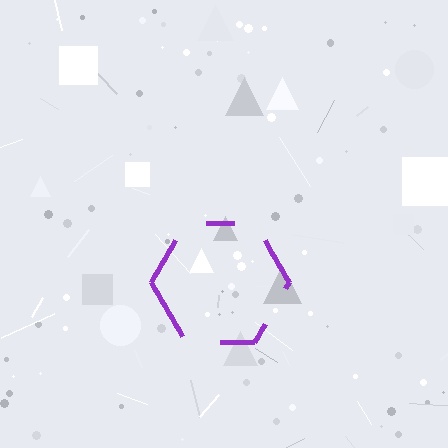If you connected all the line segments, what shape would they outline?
They would outline a hexagon.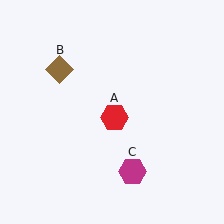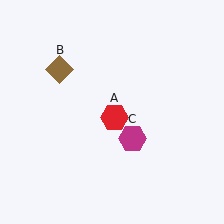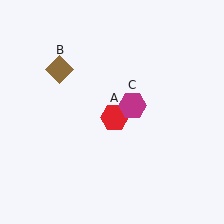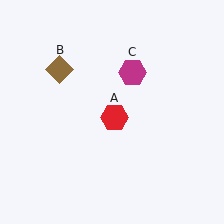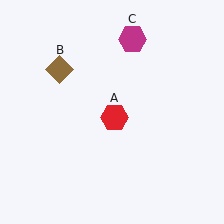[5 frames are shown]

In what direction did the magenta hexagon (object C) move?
The magenta hexagon (object C) moved up.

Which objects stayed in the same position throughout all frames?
Red hexagon (object A) and brown diamond (object B) remained stationary.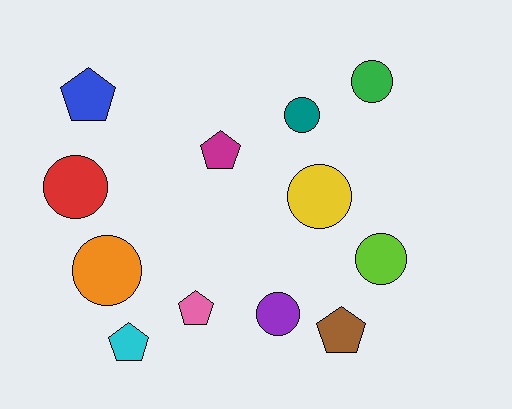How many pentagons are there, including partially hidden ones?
There are 5 pentagons.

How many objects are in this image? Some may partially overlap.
There are 12 objects.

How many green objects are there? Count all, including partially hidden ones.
There is 1 green object.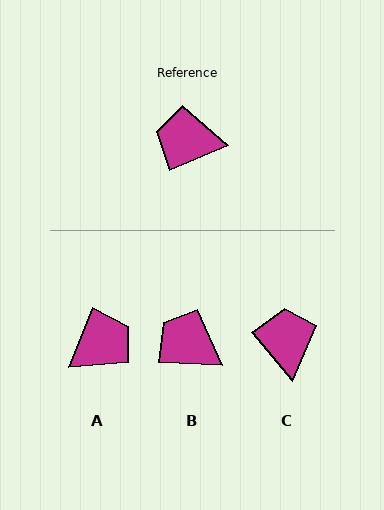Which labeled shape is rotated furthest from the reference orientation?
A, about 135 degrees away.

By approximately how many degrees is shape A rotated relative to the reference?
Approximately 135 degrees clockwise.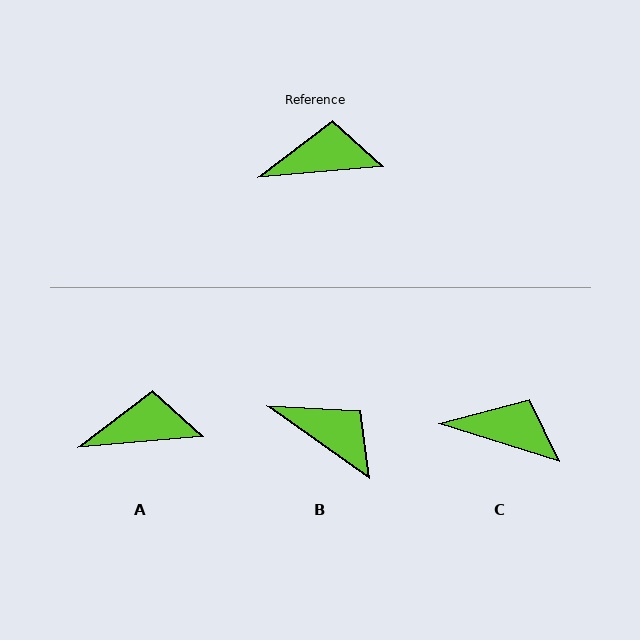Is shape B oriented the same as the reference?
No, it is off by about 40 degrees.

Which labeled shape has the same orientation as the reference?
A.